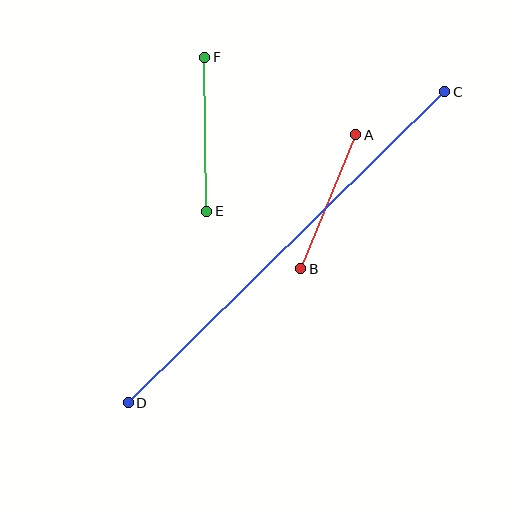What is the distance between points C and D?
The distance is approximately 444 pixels.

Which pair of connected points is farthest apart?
Points C and D are farthest apart.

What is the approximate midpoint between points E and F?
The midpoint is at approximately (206, 134) pixels.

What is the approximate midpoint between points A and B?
The midpoint is at approximately (328, 202) pixels.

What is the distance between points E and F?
The distance is approximately 154 pixels.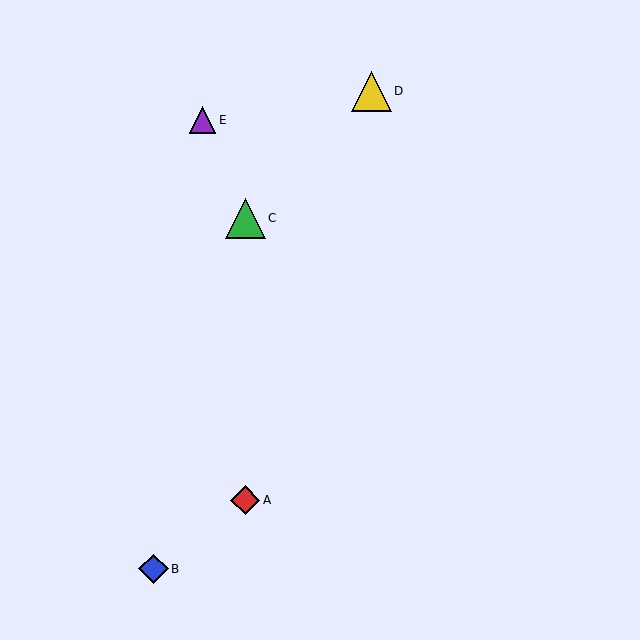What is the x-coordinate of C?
Object C is at x≈245.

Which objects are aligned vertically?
Objects A, C are aligned vertically.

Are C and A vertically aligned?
Yes, both are at x≈245.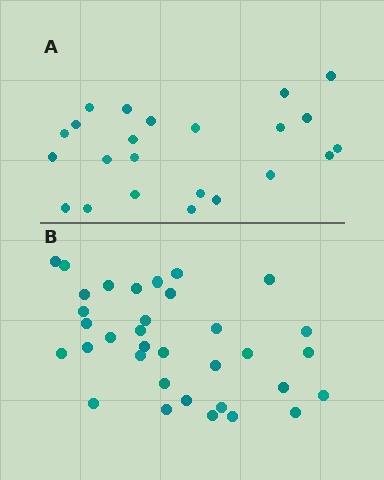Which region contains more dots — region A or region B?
Region B (the bottom region) has more dots.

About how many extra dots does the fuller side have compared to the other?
Region B has roughly 12 or so more dots than region A.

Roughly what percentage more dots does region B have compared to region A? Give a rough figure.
About 50% more.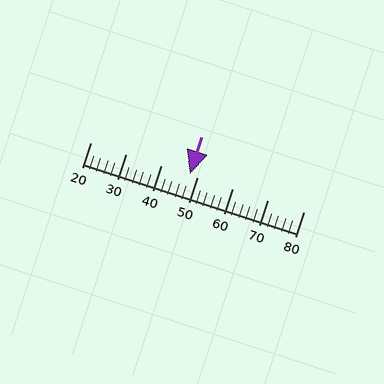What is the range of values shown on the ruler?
The ruler shows values from 20 to 80.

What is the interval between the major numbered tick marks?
The major tick marks are spaced 10 units apart.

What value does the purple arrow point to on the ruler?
The purple arrow points to approximately 48.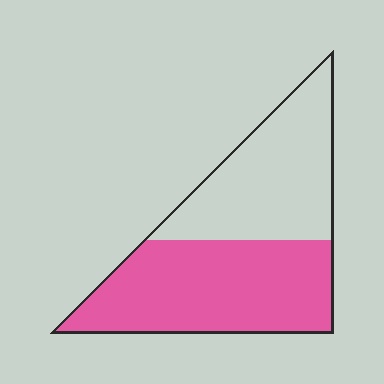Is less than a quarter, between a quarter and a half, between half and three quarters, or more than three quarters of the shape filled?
Between half and three quarters.